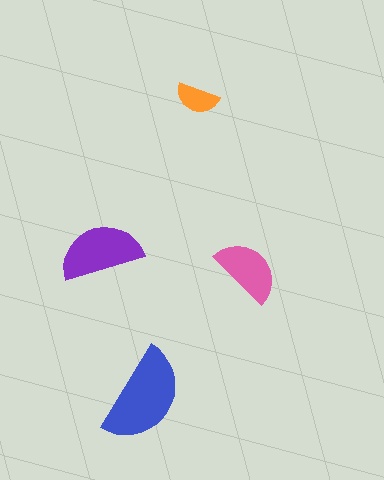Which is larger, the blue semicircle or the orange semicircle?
The blue one.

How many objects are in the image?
There are 4 objects in the image.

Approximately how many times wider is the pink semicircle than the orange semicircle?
About 1.5 times wider.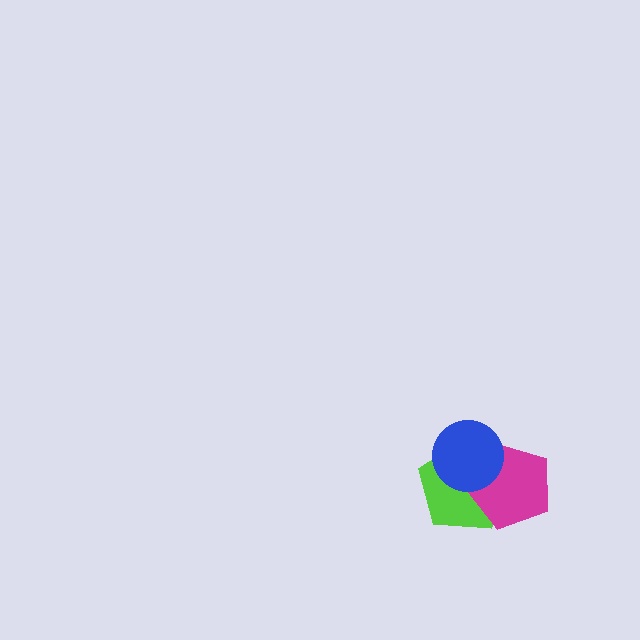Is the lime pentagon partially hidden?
Yes, it is partially covered by another shape.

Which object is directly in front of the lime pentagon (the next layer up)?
The magenta pentagon is directly in front of the lime pentagon.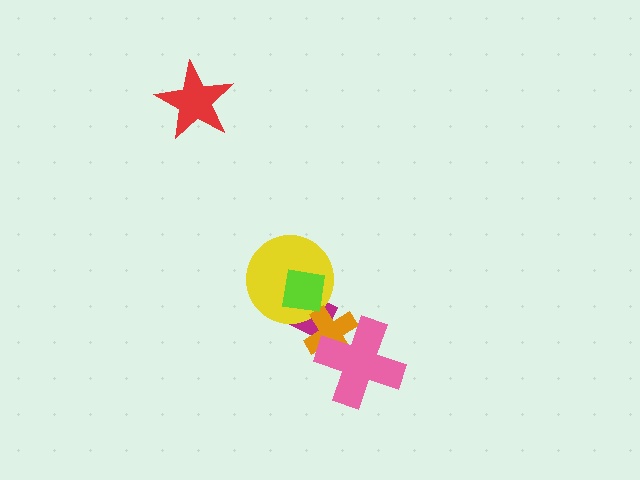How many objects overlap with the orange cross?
2 objects overlap with the orange cross.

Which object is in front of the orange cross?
The pink cross is in front of the orange cross.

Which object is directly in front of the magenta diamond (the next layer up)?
The yellow circle is directly in front of the magenta diamond.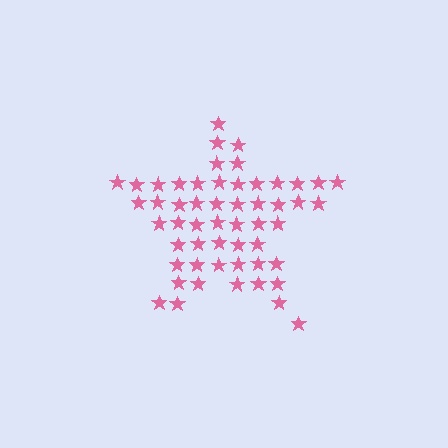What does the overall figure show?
The overall figure shows a star.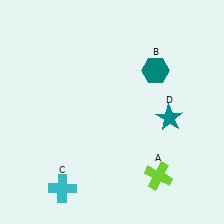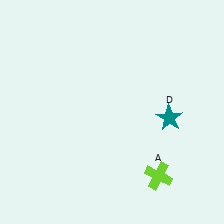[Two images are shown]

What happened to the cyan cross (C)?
The cyan cross (C) was removed in Image 2. It was in the bottom-left area of Image 1.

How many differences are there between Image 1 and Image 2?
There are 2 differences between the two images.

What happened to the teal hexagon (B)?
The teal hexagon (B) was removed in Image 2. It was in the top-right area of Image 1.